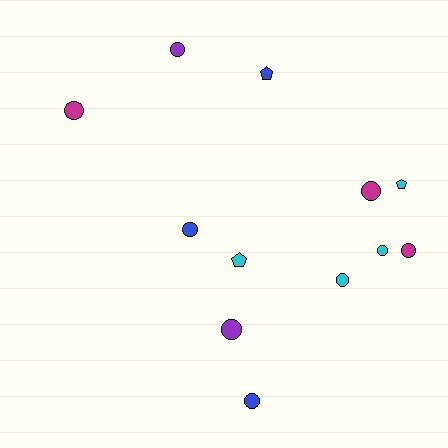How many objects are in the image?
There are 12 objects.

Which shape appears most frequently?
Circle, with 9 objects.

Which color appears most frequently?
Cyan, with 4 objects.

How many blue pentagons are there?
There is 1 blue pentagon.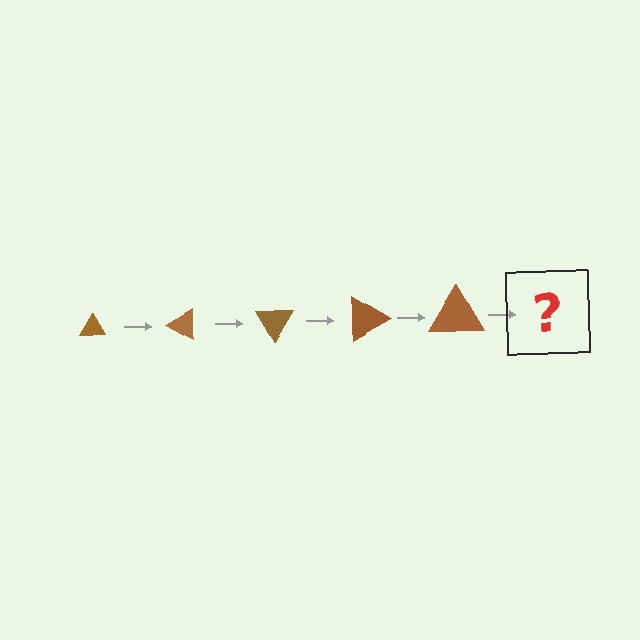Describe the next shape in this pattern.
It should be a triangle, larger than the previous one and rotated 150 degrees from the start.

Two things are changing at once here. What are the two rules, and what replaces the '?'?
The two rules are that the triangle grows larger each step and it rotates 30 degrees each step. The '?' should be a triangle, larger than the previous one and rotated 150 degrees from the start.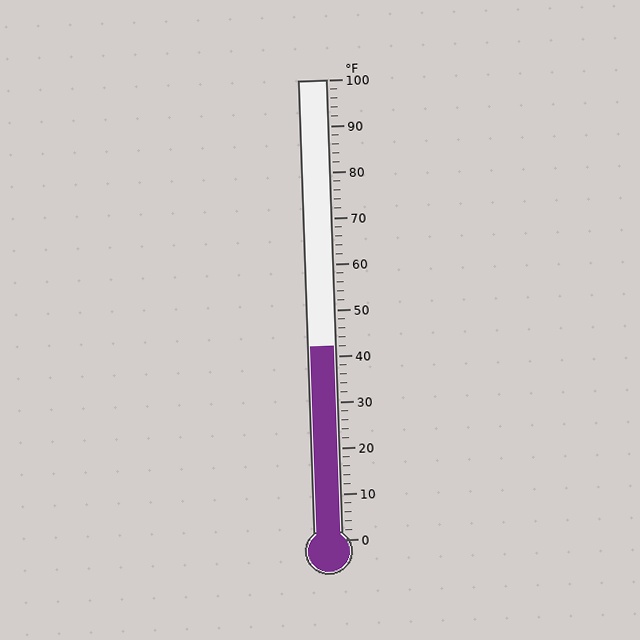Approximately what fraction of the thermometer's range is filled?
The thermometer is filled to approximately 40% of its range.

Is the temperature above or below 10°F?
The temperature is above 10°F.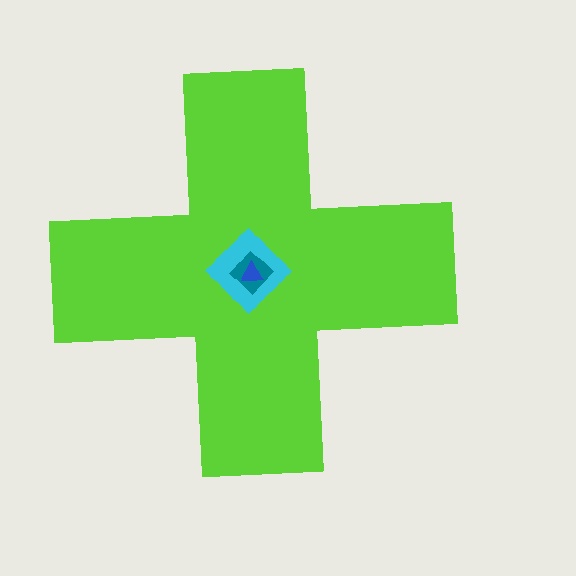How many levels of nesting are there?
4.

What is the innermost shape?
The blue triangle.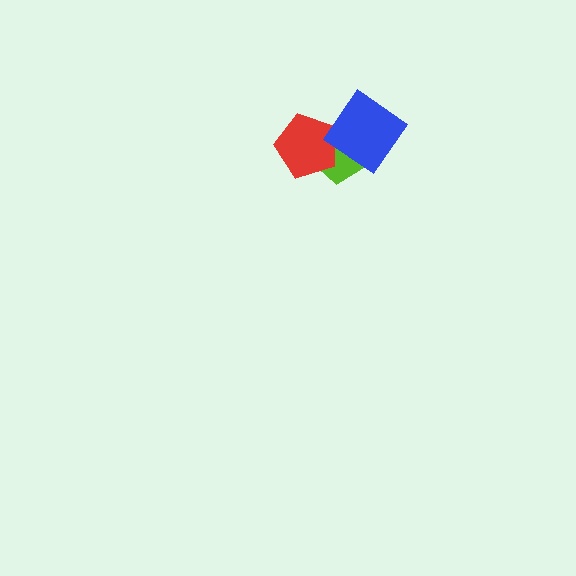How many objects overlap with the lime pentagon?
2 objects overlap with the lime pentagon.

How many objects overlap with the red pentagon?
1 object overlaps with the red pentagon.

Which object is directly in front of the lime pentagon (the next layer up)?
The red pentagon is directly in front of the lime pentagon.